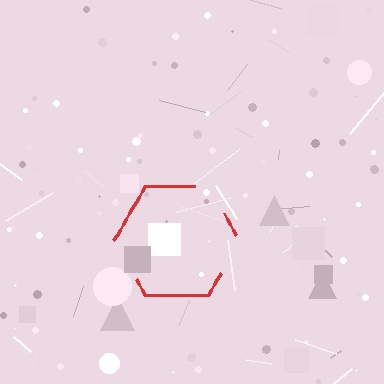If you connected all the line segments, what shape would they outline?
They would outline a hexagon.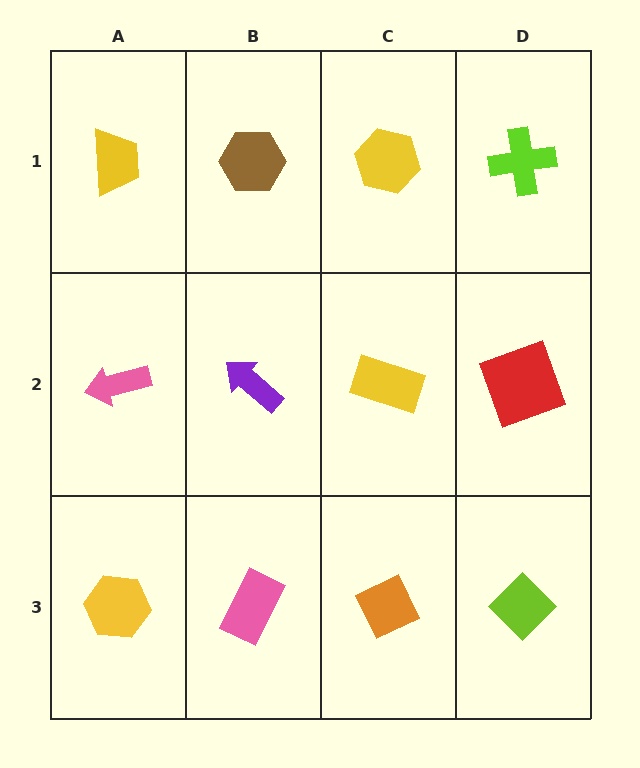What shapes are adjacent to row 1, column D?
A red square (row 2, column D), a yellow hexagon (row 1, column C).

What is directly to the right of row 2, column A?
A purple arrow.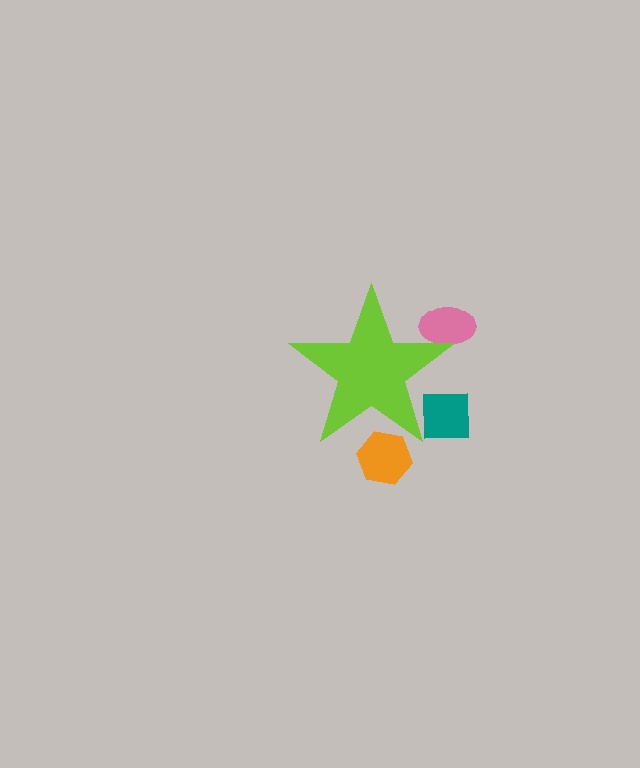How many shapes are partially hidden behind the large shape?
3 shapes are partially hidden.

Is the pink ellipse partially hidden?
Yes, the pink ellipse is partially hidden behind the lime star.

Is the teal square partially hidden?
Yes, the teal square is partially hidden behind the lime star.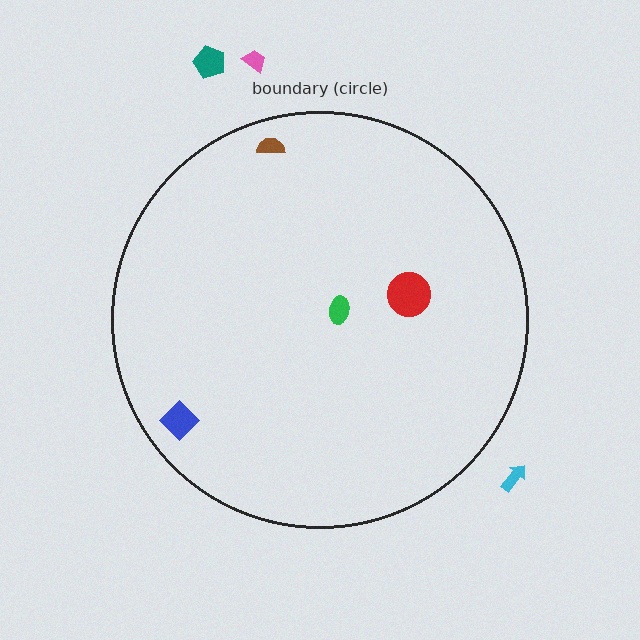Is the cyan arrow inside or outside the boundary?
Outside.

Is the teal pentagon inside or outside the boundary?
Outside.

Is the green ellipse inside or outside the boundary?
Inside.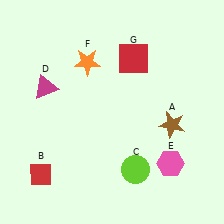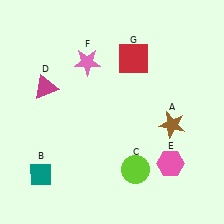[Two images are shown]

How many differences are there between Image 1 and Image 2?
There are 2 differences between the two images.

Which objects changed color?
B changed from red to teal. F changed from orange to pink.